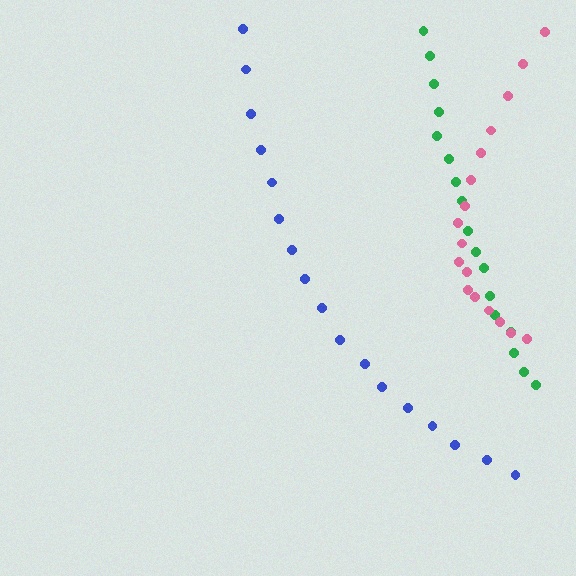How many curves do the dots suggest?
There are 3 distinct paths.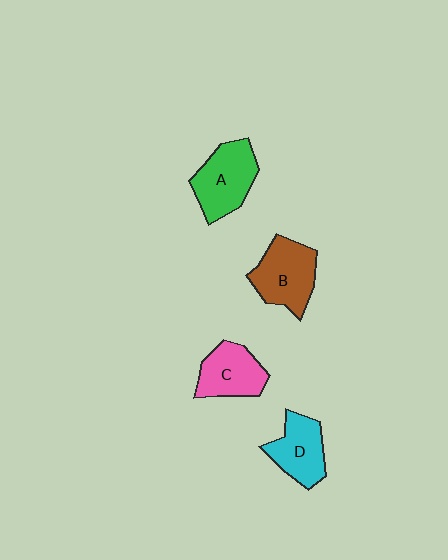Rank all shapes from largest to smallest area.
From largest to smallest: A (green), B (brown), C (pink), D (cyan).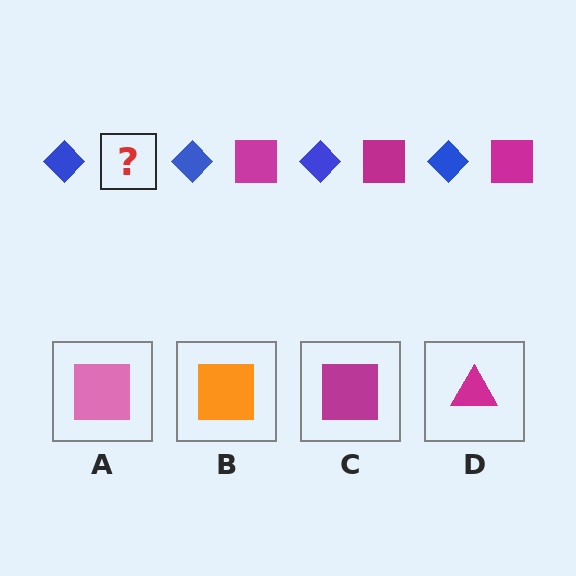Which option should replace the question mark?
Option C.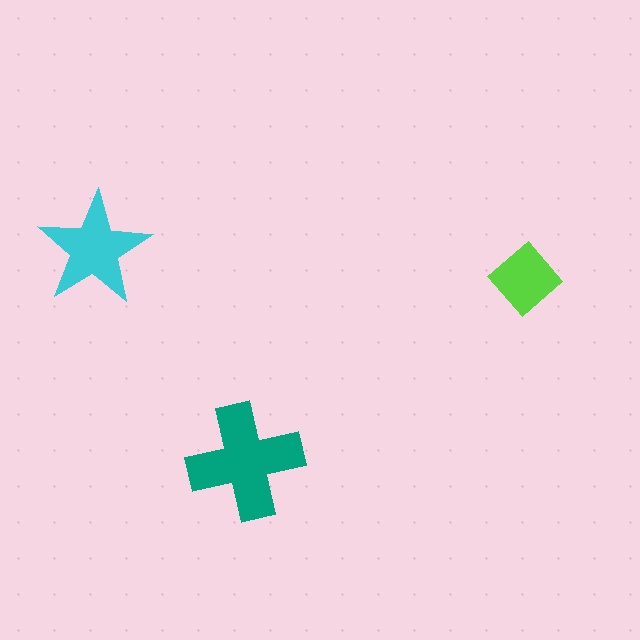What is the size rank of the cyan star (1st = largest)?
2nd.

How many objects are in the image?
There are 3 objects in the image.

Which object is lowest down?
The teal cross is bottommost.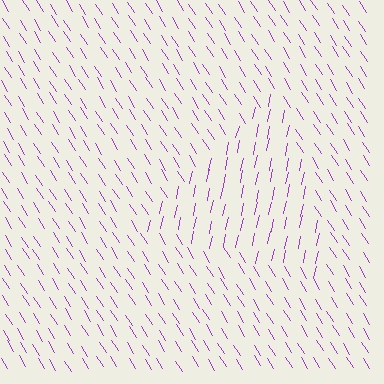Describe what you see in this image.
The image is filled with small purple line segments. A triangle region in the image has lines oriented differently from the surrounding lines, creating a visible texture boundary.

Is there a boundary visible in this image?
Yes, there is a texture boundary formed by a change in line orientation.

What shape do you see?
I see a triangle.